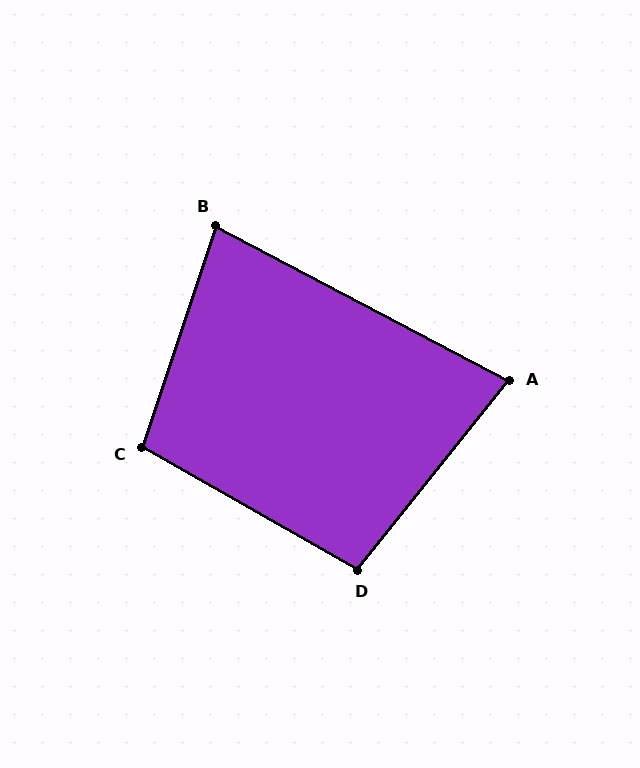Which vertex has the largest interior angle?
C, at approximately 101 degrees.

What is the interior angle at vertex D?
Approximately 99 degrees (obtuse).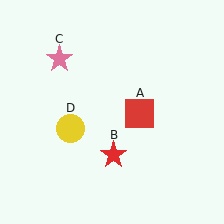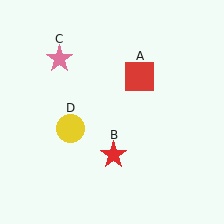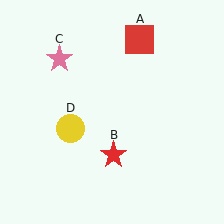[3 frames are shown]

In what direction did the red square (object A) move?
The red square (object A) moved up.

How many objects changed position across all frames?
1 object changed position: red square (object A).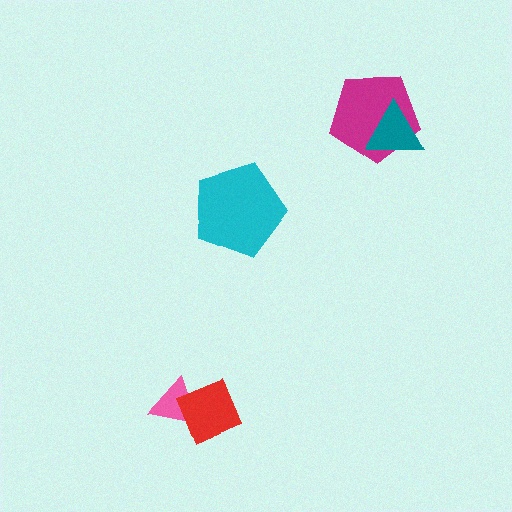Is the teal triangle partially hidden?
No, no other shape covers it.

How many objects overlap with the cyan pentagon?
0 objects overlap with the cyan pentagon.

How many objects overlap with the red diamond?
1 object overlaps with the red diamond.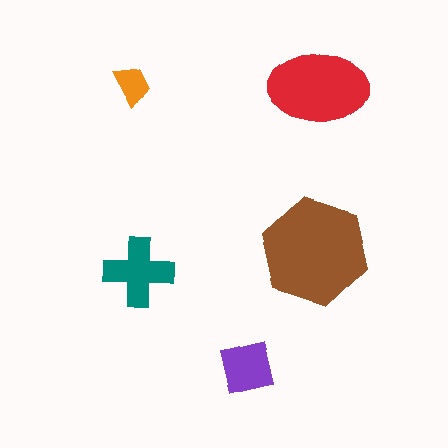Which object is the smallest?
The orange trapezoid.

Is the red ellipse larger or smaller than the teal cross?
Larger.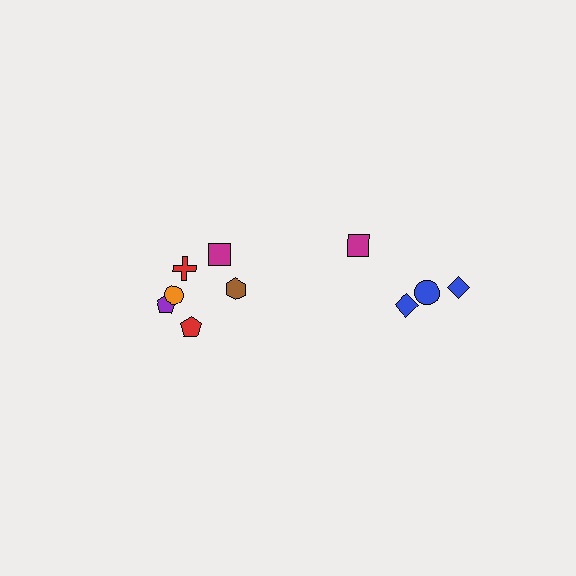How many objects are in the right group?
There are 4 objects.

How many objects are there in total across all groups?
There are 10 objects.